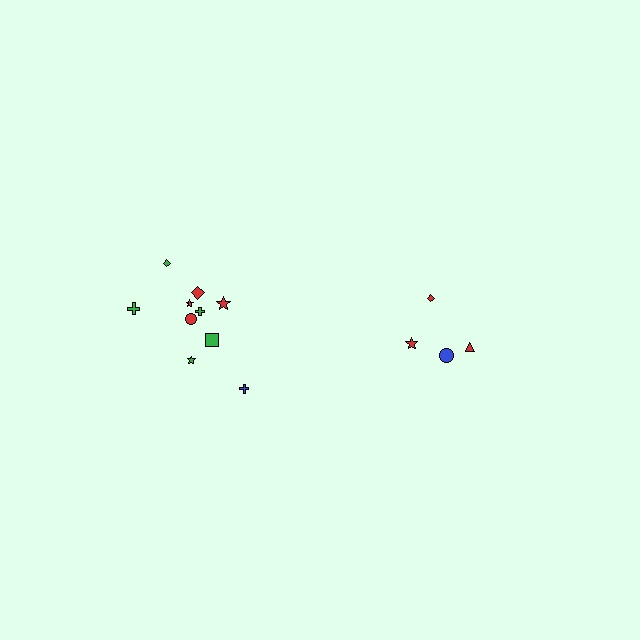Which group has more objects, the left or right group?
The left group.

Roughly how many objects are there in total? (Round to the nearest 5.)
Roughly 15 objects in total.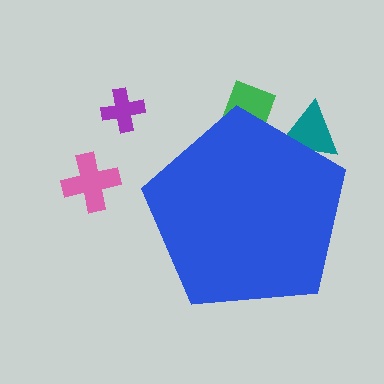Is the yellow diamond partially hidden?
Yes, the yellow diamond is partially hidden behind the blue pentagon.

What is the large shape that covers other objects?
A blue pentagon.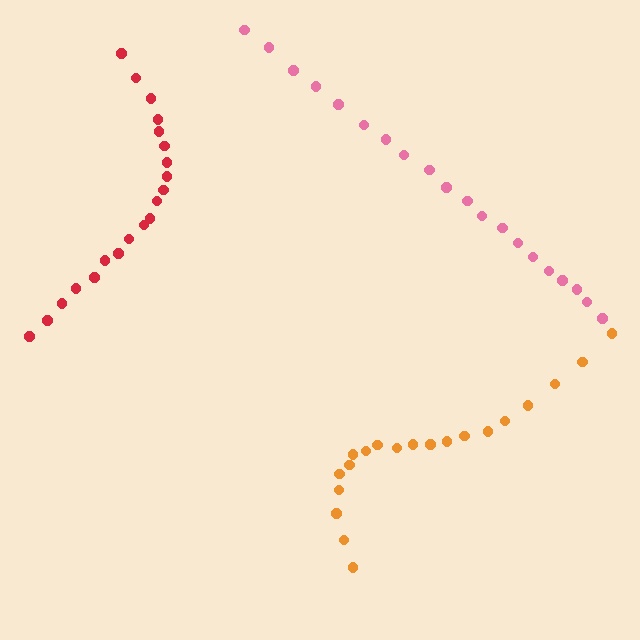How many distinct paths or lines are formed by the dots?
There are 3 distinct paths.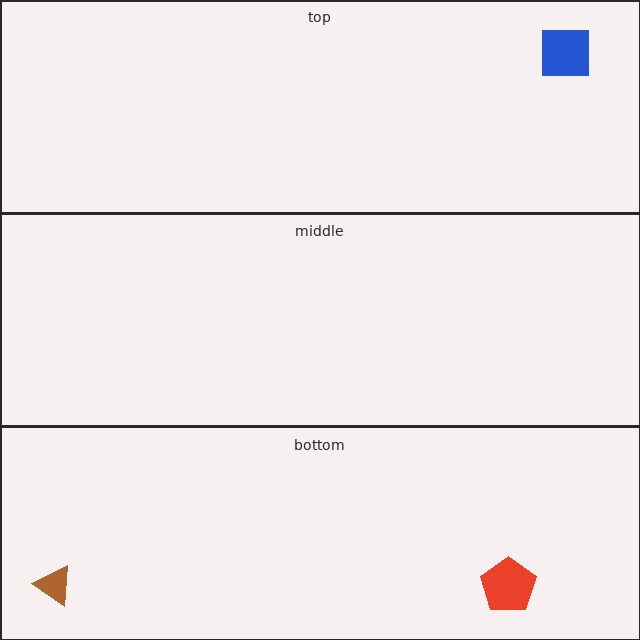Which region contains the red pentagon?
The bottom region.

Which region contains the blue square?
The top region.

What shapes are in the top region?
The blue square.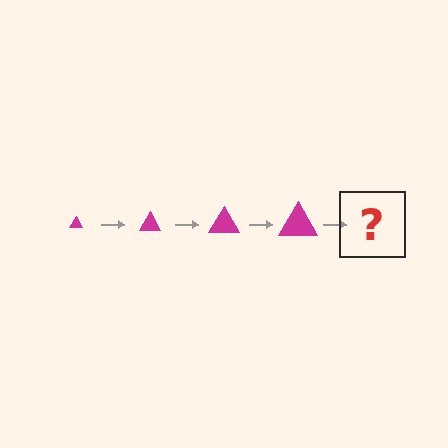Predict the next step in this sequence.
The next step is a magenta triangle, larger than the previous one.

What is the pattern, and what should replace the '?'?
The pattern is that the triangle gets progressively larger each step. The '?' should be a magenta triangle, larger than the previous one.